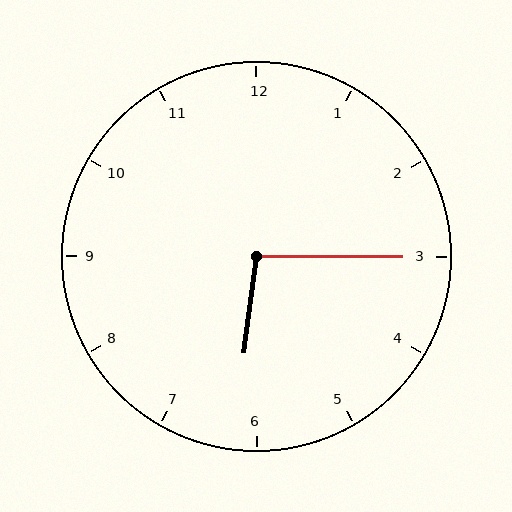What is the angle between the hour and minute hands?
Approximately 98 degrees.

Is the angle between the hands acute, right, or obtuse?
It is obtuse.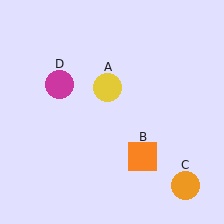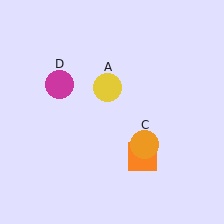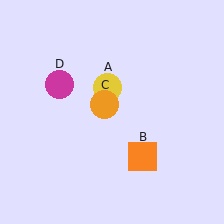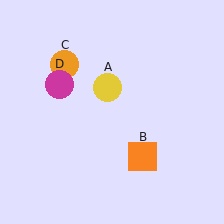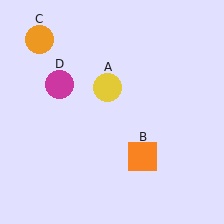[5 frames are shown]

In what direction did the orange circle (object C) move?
The orange circle (object C) moved up and to the left.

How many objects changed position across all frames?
1 object changed position: orange circle (object C).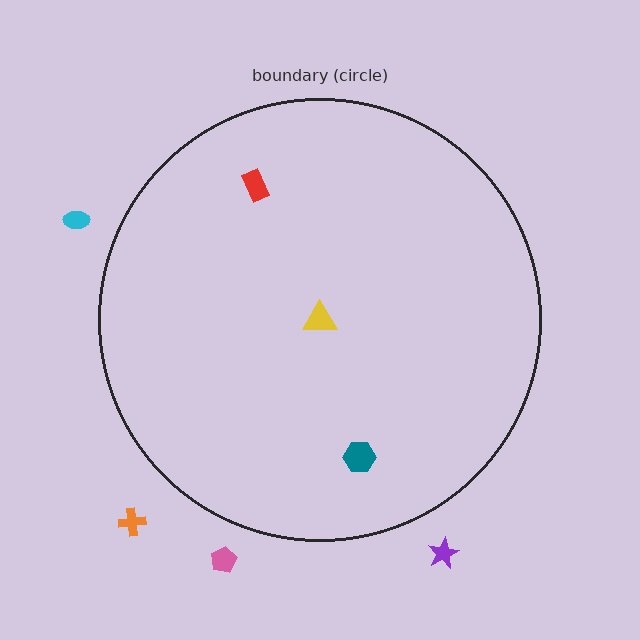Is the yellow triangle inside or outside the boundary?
Inside.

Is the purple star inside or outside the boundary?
Outside.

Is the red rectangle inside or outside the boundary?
Inside.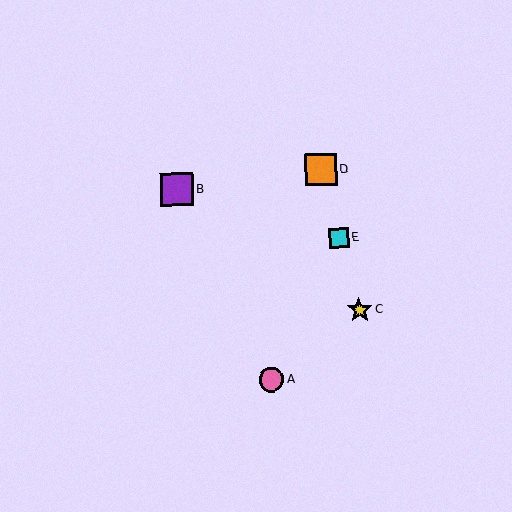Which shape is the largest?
The purple square (labeled B) is the largest.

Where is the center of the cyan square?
The center of the cyan square is at (339, 238).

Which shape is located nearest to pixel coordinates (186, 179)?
The purple square (labeled B) at (177, 189) is nearest to that location.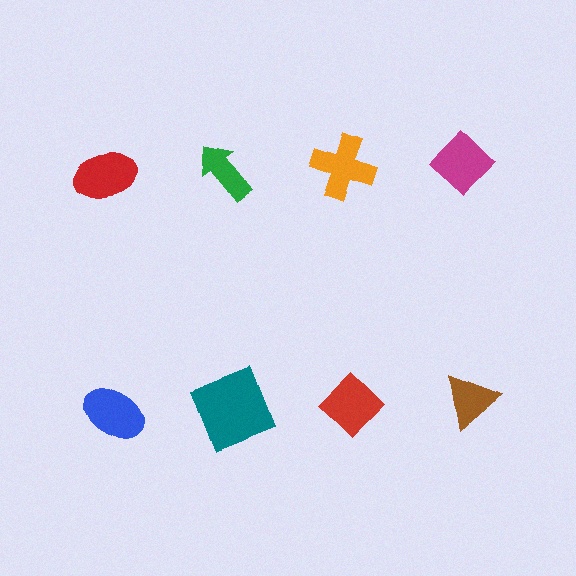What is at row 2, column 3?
A red diamond.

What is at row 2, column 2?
A teal square.